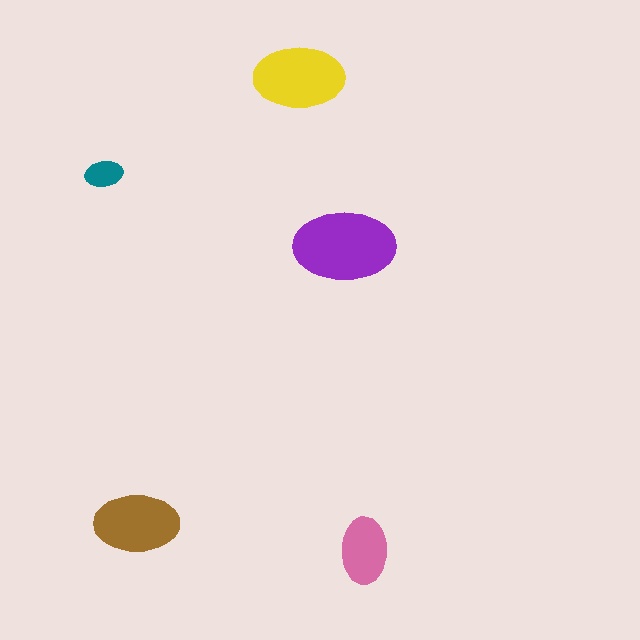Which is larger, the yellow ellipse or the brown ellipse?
The yellow one.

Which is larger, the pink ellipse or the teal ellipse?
The pink one.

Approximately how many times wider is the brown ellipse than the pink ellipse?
About 1.5 times wider.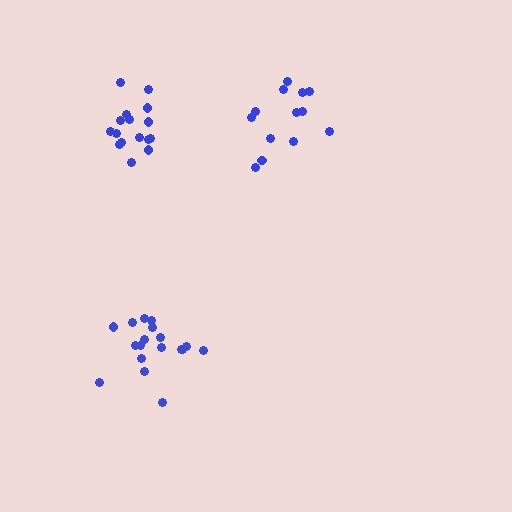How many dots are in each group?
Group 1: 13 dots, Group 2: 18 dots, Group 3: 16 dots (47 total).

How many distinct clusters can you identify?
There are 3 distinct clusters.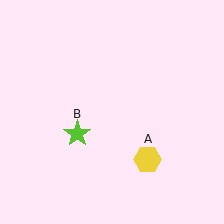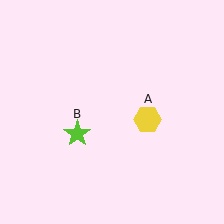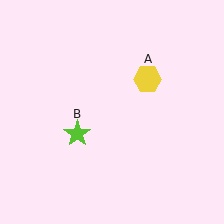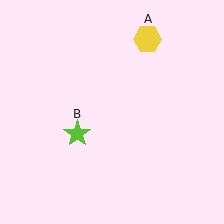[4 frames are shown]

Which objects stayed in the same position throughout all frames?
Lime star (object B) remained stationary.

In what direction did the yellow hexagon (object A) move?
The yellow hexagon (object A) moved up.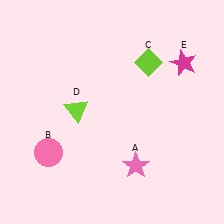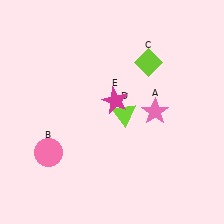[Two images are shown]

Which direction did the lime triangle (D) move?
The lime triangle (D) moved right.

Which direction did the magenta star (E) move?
The magenta star (E) moved left.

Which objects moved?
The objects that moved are: the pink star (A), the lime triangle (D), the magenta star (E).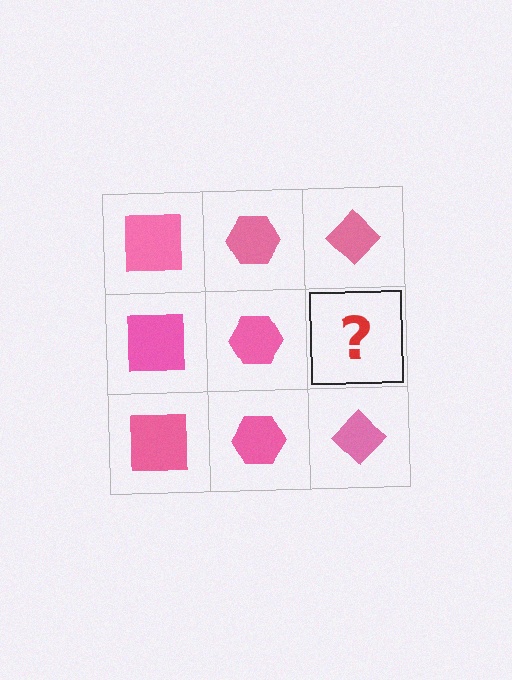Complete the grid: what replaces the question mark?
The question mark should be replaced with a pink diamond.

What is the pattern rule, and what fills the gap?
The rule is that each column has a consistent shape. The gap should be filled with a pink diamond.